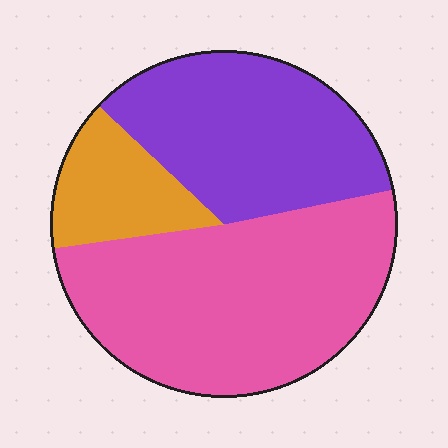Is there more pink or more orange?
Pink.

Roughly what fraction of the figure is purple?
Purple covers about 35% of the figure.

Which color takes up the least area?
Orange, at roughly 15%.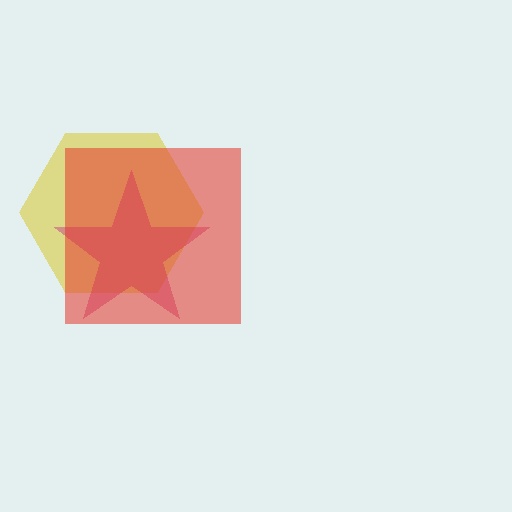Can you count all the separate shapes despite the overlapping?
Yes, there are 3 separate shapes.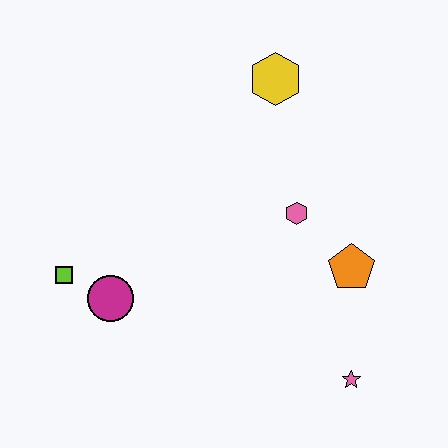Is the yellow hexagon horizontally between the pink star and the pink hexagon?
No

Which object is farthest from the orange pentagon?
The lime square is farthest from the orange pentagon.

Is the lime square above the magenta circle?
Yes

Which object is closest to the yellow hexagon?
The pink hexagon is closest to the yellow hexagon.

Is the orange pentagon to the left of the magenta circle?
No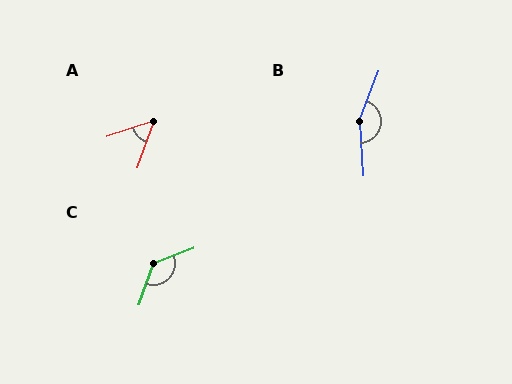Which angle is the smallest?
A, at approximately 52 degrees.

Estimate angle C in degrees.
Approximately 129 degrees.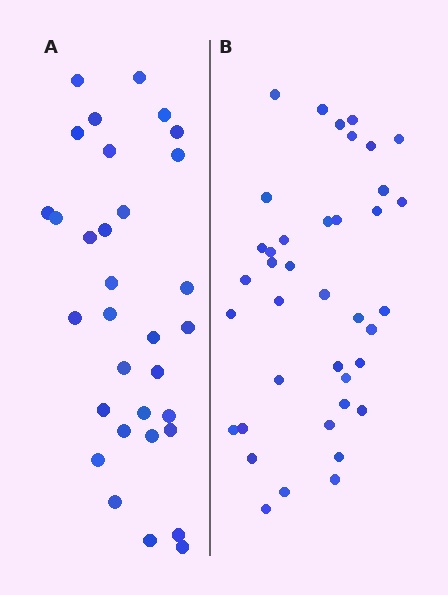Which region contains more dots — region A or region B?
Region B (the right region) has more dots.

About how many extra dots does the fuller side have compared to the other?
Region B has roughly 8 or so more dots than region A.